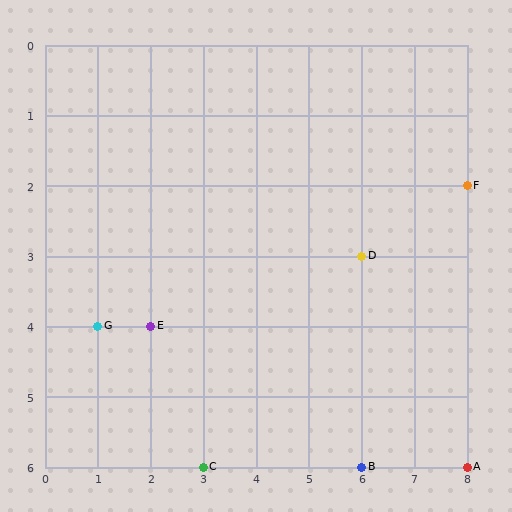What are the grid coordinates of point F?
Point F is at grid coordinates (8, 2).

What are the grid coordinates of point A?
Point A is at grid coordinates (8, 6).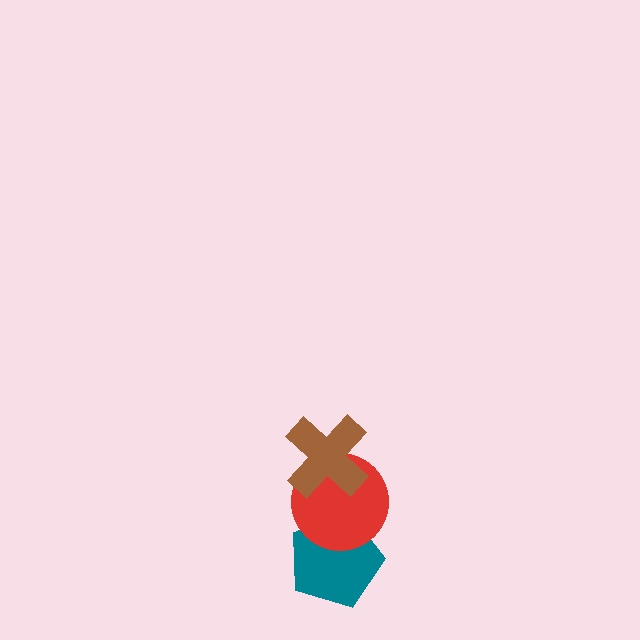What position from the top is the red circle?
The red circle is 2nd from the top.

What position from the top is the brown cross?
The brown cross is 1st from the top.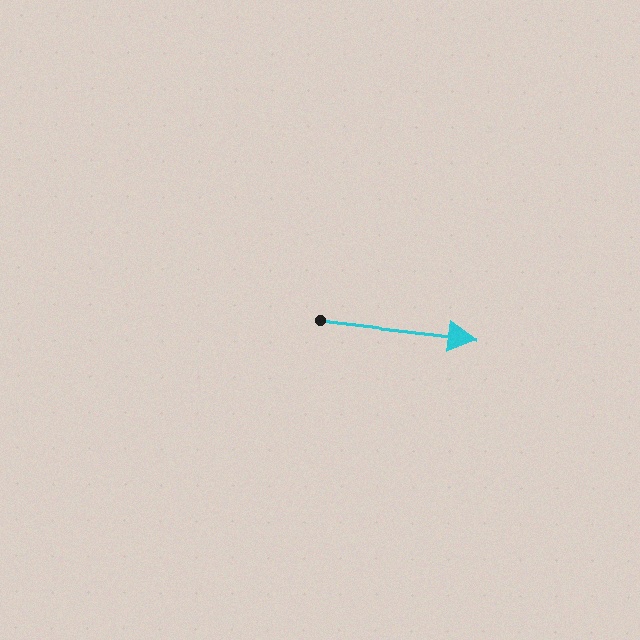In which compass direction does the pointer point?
East.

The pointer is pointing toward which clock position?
Roughly 3 o'clock.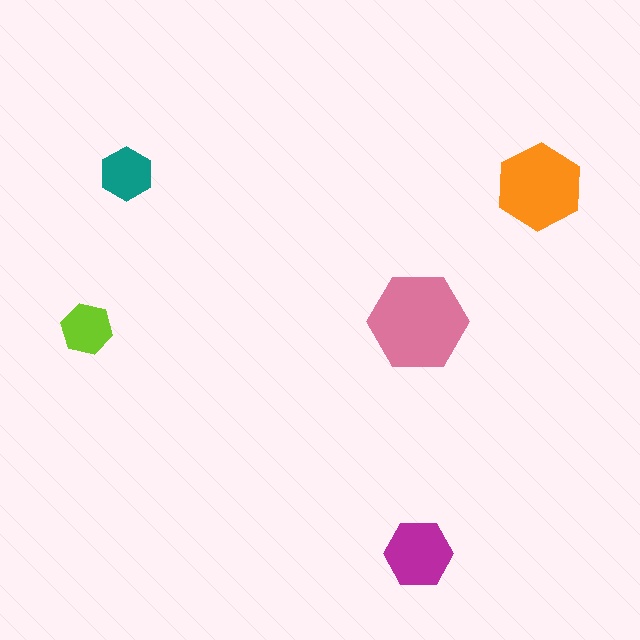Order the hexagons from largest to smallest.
the pink one, the orange one, the magenta one, the teal one, the lime one.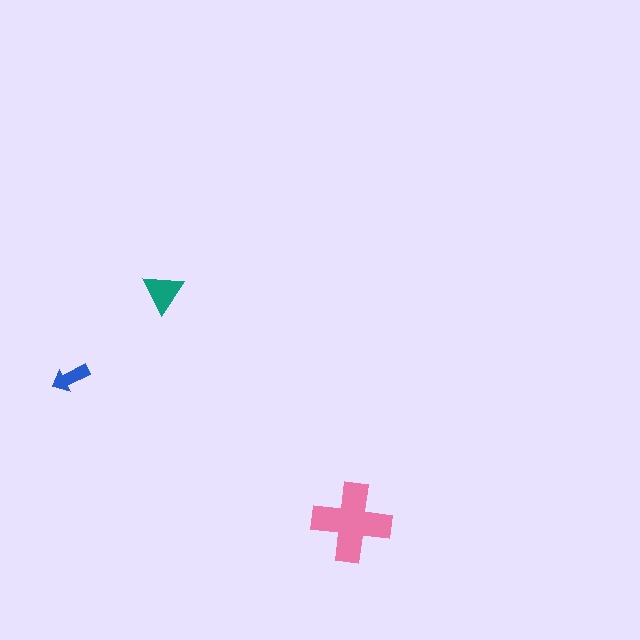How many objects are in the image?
There are 3 objects in the image.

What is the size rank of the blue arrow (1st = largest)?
3rd.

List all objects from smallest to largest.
The blue arrow, the teal triangle, the pink cross.